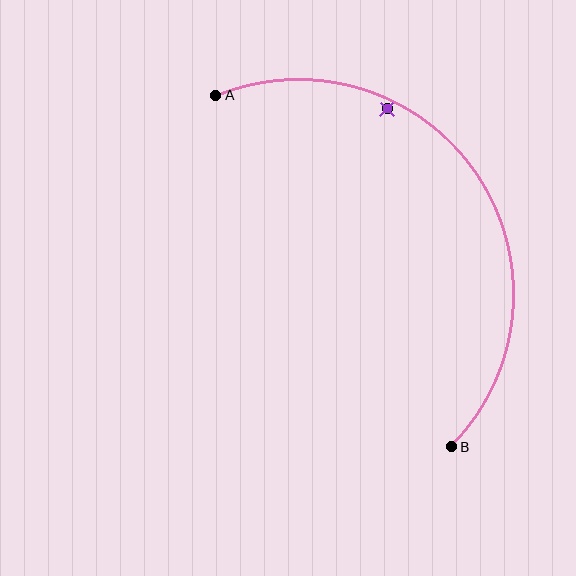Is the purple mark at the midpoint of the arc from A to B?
No — the purple mark does not lie on the arc at all. It sits slightly inside the curve.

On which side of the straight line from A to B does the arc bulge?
The arc bulges above and to the right of the straight line connecting A and B.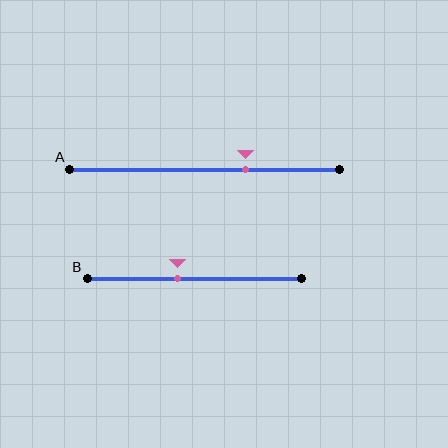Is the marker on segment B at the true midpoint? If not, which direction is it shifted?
No, the marker on segment B is shifted to the left by about 8% of the segment length.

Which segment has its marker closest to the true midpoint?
Segment B has its marker closest to the true midpoint.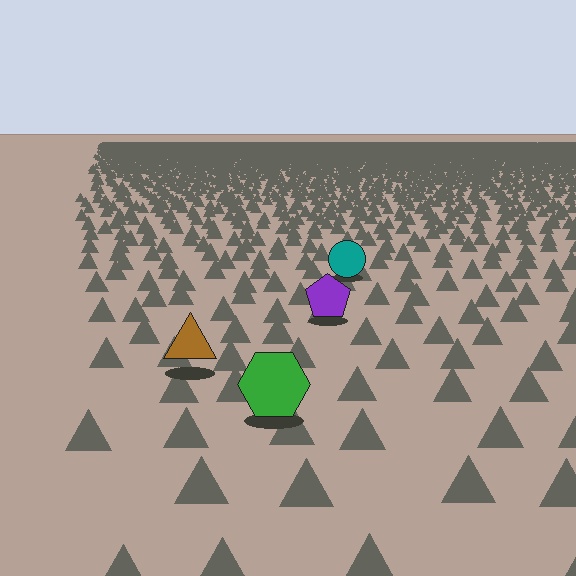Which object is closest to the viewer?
The green hexagon is closest. The texture marks near it are larger and more spread out.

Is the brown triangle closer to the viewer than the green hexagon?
No. The green hexagon is closer — you can tell from the texture gradient: the ground texture is coarser near it.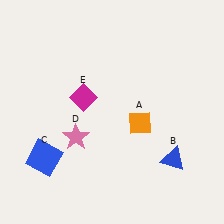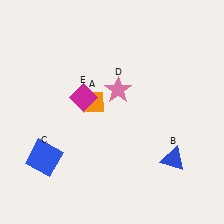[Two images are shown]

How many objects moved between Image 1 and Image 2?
2 objects moved between the two images.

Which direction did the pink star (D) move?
The pink star (D) moved up.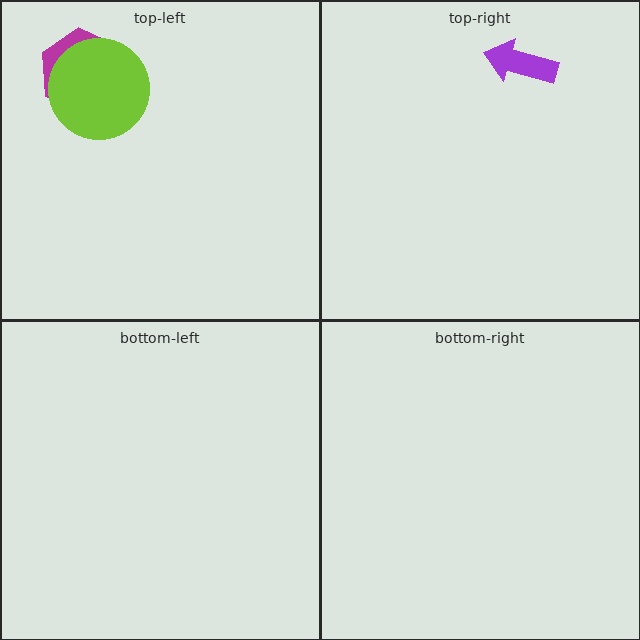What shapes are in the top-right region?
The purple arrow.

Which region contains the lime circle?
The top-left region.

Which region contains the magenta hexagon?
The top-left region.